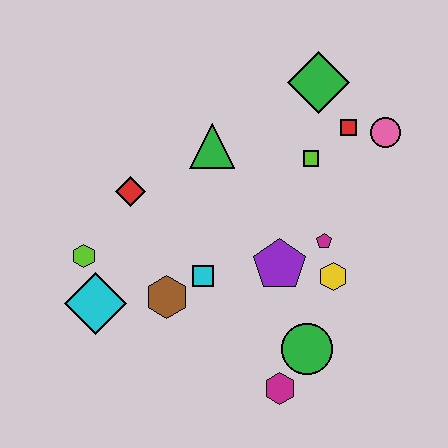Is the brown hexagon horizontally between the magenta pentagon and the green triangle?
No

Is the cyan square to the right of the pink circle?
No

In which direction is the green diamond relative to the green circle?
The green diamond is above the green circle.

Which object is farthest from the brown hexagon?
The pink circle is farthest from the brown hexagon.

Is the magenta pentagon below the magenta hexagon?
No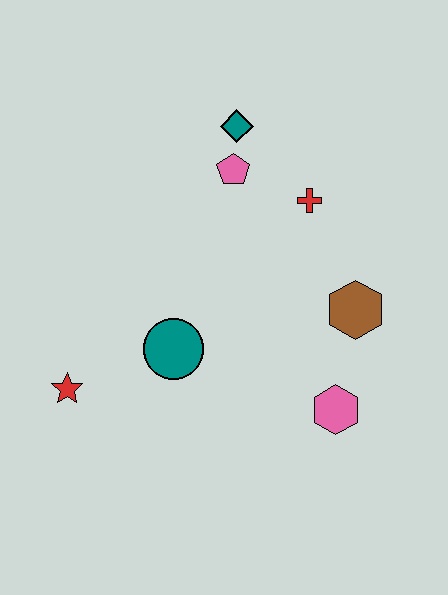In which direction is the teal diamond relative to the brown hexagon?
The teal diamond is above the brown hexagon.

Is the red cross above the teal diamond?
No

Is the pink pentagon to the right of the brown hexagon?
No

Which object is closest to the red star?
The teal circle is closest to the red star.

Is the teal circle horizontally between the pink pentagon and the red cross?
No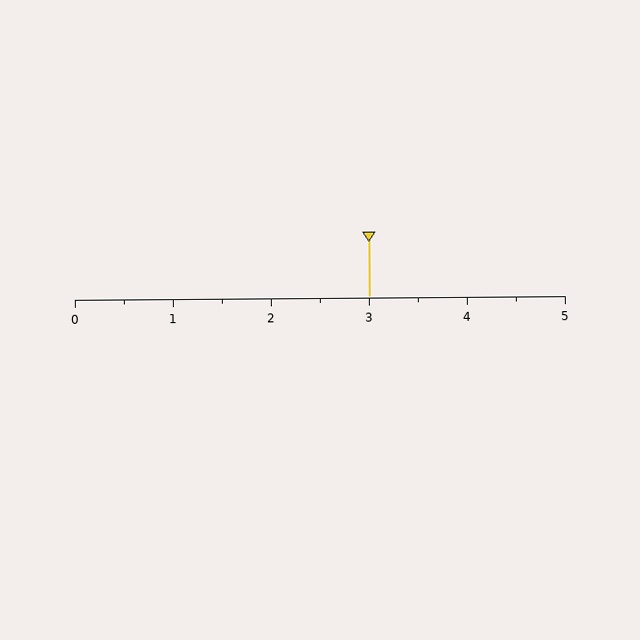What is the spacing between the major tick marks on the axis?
The major ticks are spaced 1 apart.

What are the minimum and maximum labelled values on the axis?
The axis runs from 0 to 5.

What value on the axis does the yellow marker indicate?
The marker indicates approximately 3.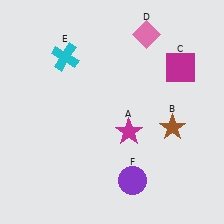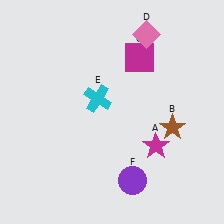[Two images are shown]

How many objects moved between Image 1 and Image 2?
3 objects moved between the two images.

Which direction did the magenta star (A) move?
The magenta star (A) moved right.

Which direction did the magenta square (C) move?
The magenta square (C) moved left.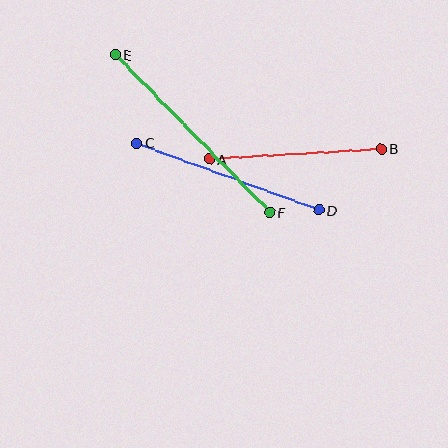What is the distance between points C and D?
The distance is approximately 194 pixels.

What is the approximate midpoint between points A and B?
The midpoint is at approximately (295, 154) pixels.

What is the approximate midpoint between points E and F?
The midpoint is at approximately (193, 134) pixels.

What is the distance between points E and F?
The distance is approximately 220 pixels.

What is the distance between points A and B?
The distance is approximately 172 pixels.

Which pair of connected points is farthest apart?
Points E and F are farthest apart.